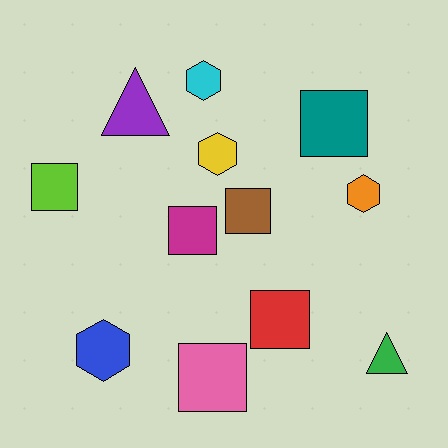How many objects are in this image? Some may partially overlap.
There are 12 objects.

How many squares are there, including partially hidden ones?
There are 6 squares.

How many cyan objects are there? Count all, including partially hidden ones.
There is 1 cyan object.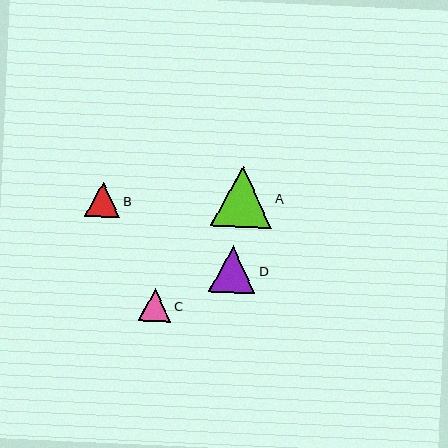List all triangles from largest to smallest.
From largest to smallest: A, D, B, C.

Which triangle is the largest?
Triangle A is the largest with a size of approximately 60 pixels.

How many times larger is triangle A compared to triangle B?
Triangle A is approximately 1.7 times the size of triangle B.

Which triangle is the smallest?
Triangle C is the smallest with a size of approximately 32 pixels.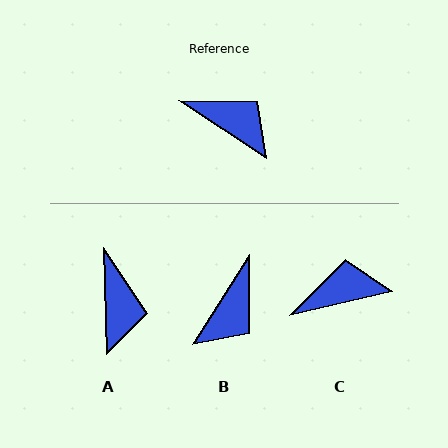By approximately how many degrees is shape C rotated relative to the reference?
Approximately 46 degrees counter-clockwise.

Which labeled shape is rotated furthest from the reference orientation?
B, about 89 degrees away.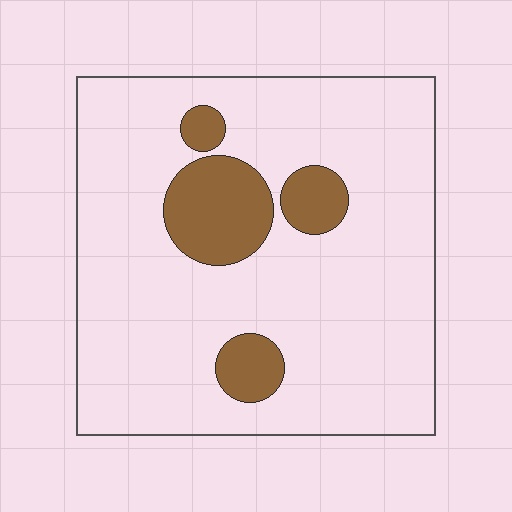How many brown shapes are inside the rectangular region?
4.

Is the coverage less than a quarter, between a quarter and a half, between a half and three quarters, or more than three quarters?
Less than a quarter.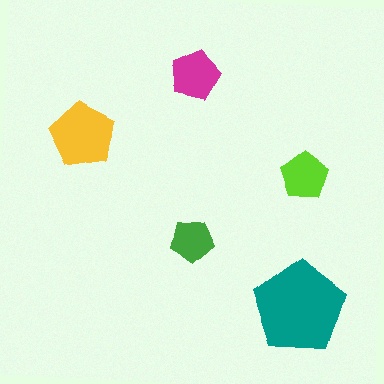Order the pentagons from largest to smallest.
the teal one, the yellow one, the magenta one, the lime one, the green one.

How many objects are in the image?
There are 5 objects in the image.